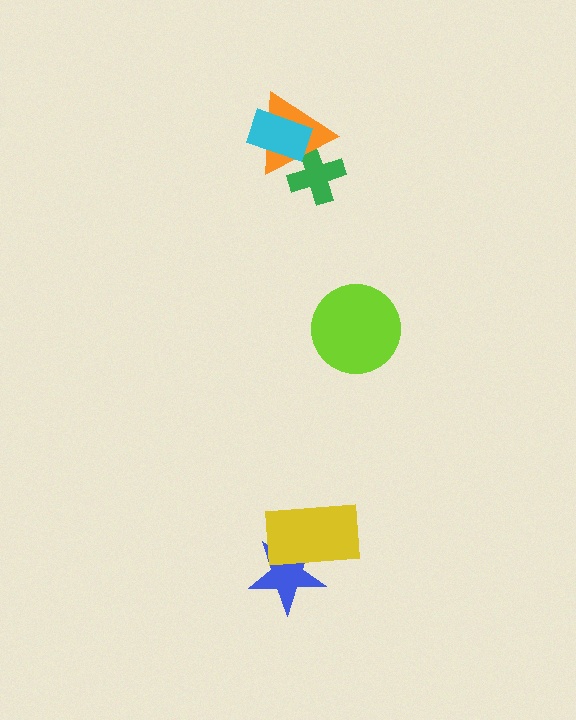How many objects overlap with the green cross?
1 object overlaps with the green cross.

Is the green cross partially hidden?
Yes, it is partially covered by another shape.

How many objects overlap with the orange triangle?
2 objects overlap with the orange triangle.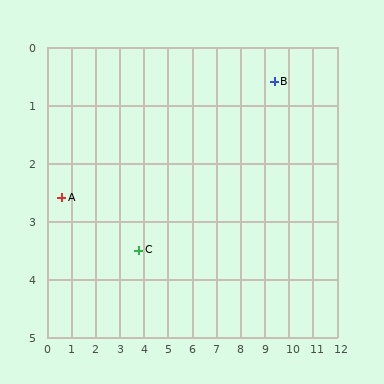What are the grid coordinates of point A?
Point A is at approximately (0.6, 2.6).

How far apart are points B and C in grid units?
Points B and C are about 6.3 grid units apart.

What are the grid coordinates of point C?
Point C is at approximately (3.8, 3.5).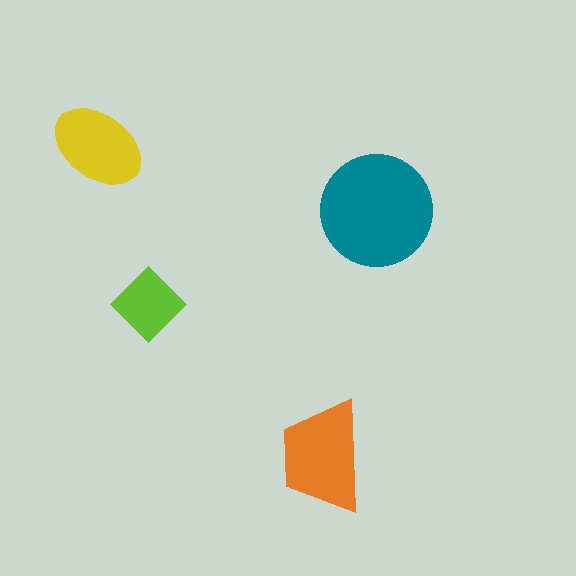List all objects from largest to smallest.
The teal circle, the orange trapezoid, the yellow ellipse, the lime diamond.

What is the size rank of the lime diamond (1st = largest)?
4th.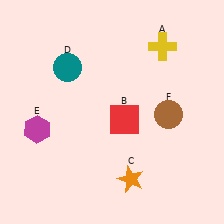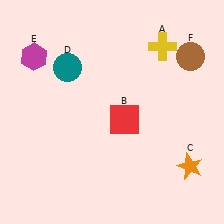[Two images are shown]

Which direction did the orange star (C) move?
The orange star (C) moved right.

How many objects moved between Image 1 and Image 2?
3 objects moved between the two images.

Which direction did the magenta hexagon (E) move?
The magenta hexagon (E) moved up.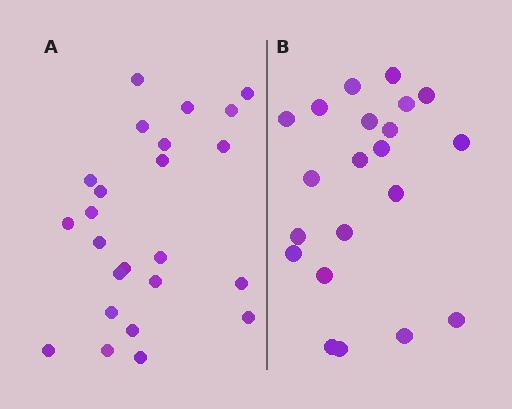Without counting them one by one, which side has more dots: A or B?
Region A (the left region) has more dots.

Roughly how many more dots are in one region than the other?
Region A has just a few more — roughly 2 or 3 more dots than region B.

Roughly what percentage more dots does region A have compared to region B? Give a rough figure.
About 15% more.